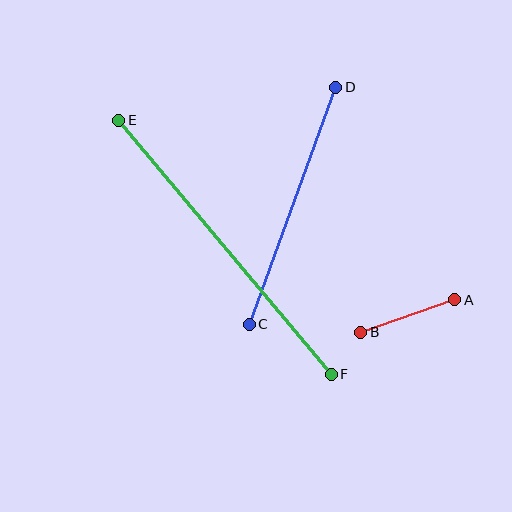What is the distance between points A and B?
The distance is approximately 100 pixels.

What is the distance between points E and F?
The distance is approximately 332 pixels.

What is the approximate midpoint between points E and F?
The midpoint is at approximately (225, 247) pixels.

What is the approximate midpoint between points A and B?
The midpoint is at approximately (408, 316) pixels.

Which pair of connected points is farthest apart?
Points E and F are farthest apart.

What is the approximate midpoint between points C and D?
The midpoint is at approximately (293, 206) pixels.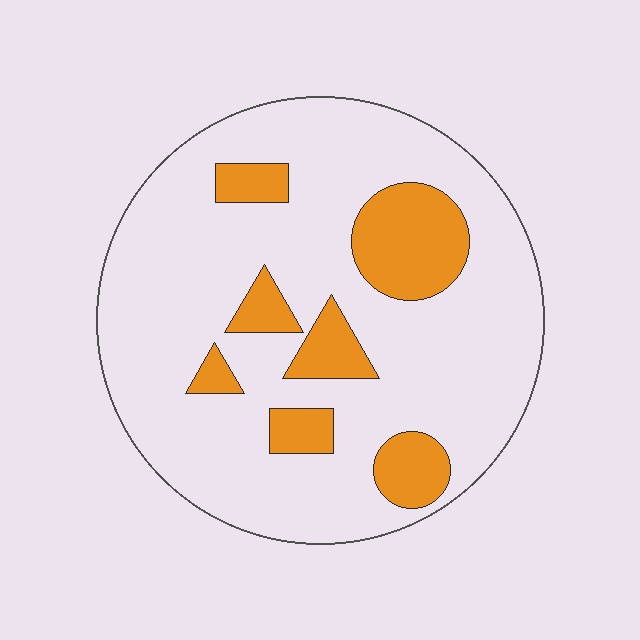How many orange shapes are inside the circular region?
7.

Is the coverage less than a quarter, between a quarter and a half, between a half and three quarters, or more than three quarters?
Less than a quarter.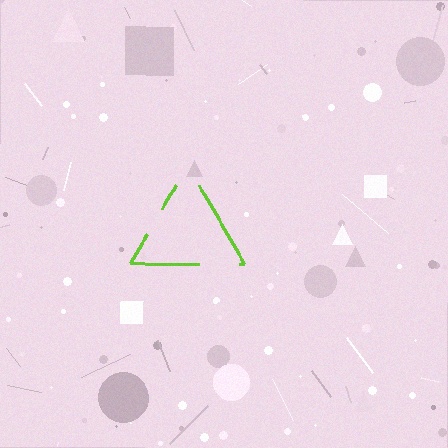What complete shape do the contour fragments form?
The contour fragments form a triangle.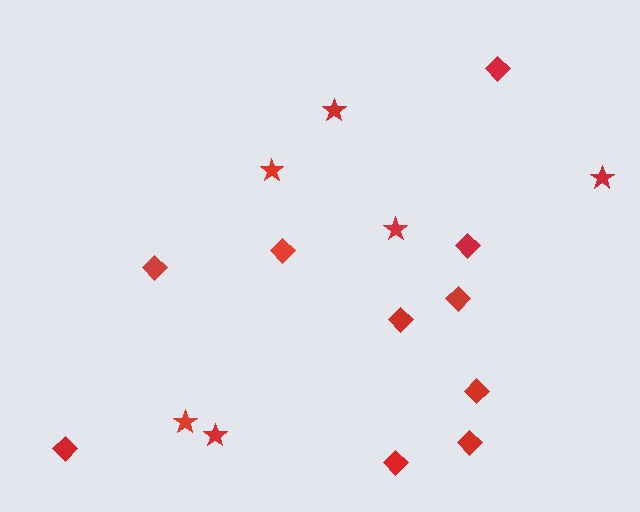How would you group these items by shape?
There are 2 groups: one group of stars (6) and one group of diamonds (10).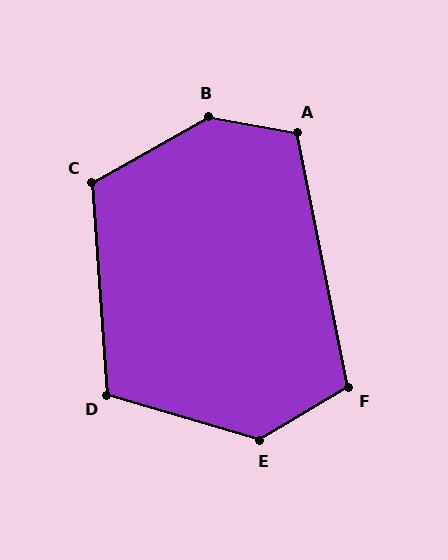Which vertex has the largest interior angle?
B, at approximately 140 degrees.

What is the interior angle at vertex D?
Approximately 110 degrees (obtuse).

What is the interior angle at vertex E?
Approximately 133 degrees (obtuse).